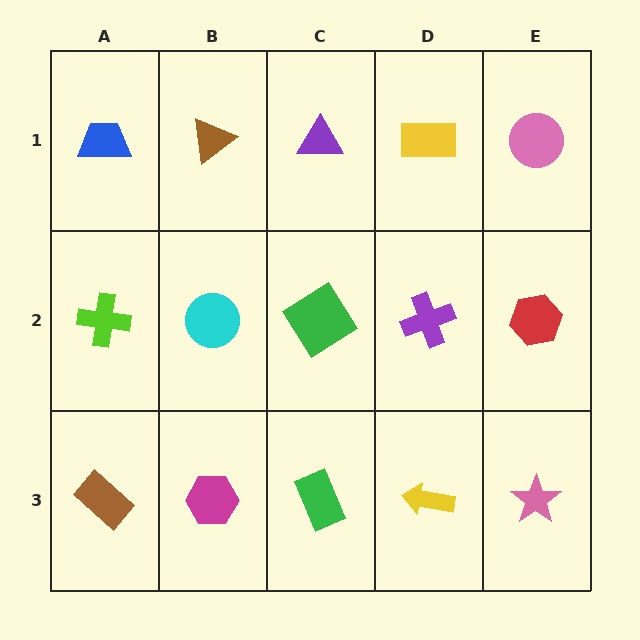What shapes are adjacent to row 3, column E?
A red hexagon (row 2, column E), a yellow arrow (row 3, column D).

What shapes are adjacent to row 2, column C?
A purple triangle (row 1, column C), a green rectangle (row 3, column C), a cyan circle (row 2, column B), a purple cross (row 2, column D).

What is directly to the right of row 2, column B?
A green diamond.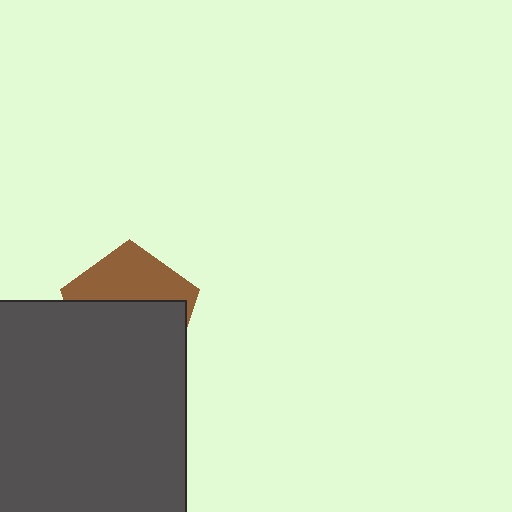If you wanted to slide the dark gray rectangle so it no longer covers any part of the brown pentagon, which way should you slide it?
Slide it down — that is the most direct way to separate the two shapes.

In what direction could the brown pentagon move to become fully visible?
The brown pentagon could move up. That would shift it out from behind the dark gray rectangle entirely.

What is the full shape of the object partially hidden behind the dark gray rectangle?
The partially hidden object is a brown pentagon.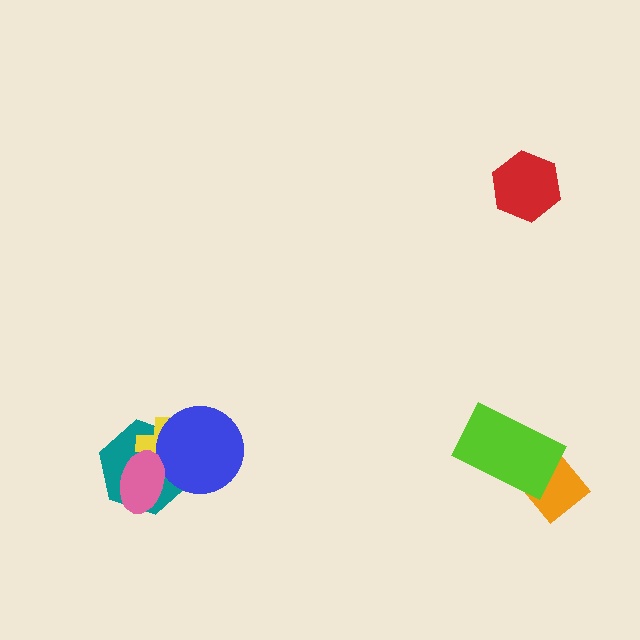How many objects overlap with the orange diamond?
1 object overlaps with the orange diamond.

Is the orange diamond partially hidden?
Yes, it is partially covered by another shape.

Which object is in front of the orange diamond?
The lime rectangle is in front of the orange diamond.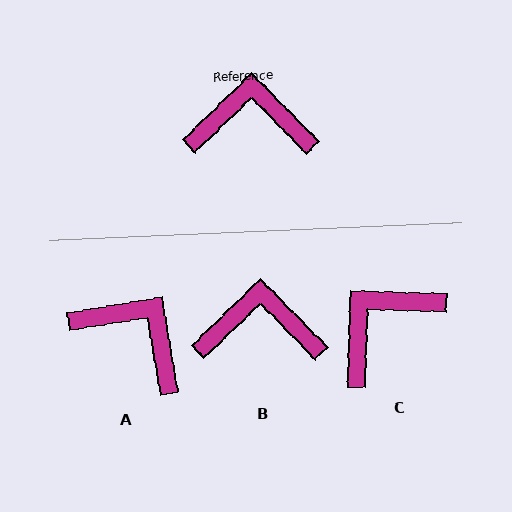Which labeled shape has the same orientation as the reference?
B.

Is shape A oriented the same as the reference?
No, it is off by about 35 degrees.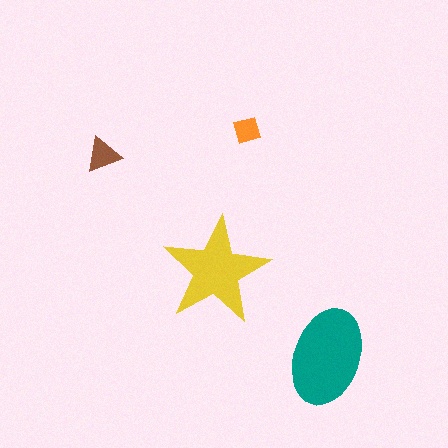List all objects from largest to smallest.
The teal ellipse, the yellow star, the brown triangle, the orange diamond.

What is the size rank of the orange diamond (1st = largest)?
4th.